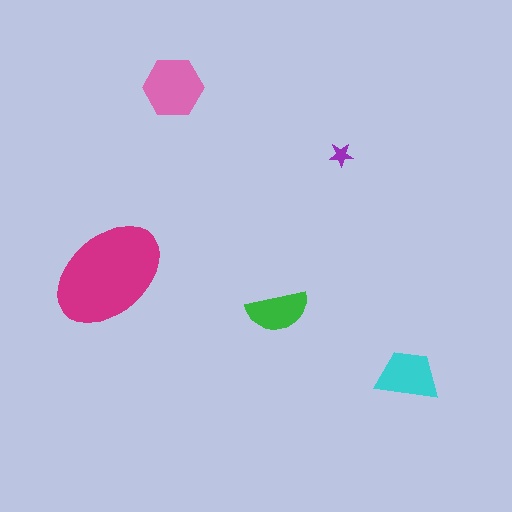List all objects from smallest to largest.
The purple star, the green semicircle, the cyan trapezoid, the pink hexagon, the magenta ellipse.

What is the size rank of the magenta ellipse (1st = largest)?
1st.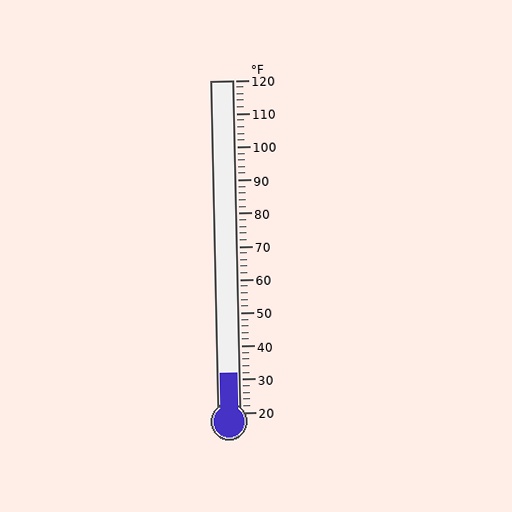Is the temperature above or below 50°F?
The temperature is below 50°F.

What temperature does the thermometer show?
The thermometer shows approximately 32°F.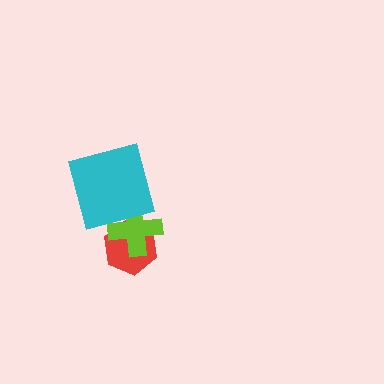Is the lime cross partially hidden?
Yes, it is partially covered by another shape.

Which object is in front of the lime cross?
The cyan square is in front of the lime cross.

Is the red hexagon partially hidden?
Yes, it is partially covered by another shape.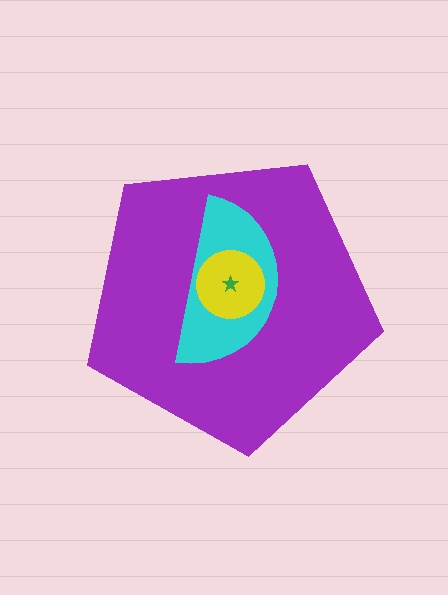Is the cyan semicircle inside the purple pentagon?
Yes.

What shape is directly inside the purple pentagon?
The cyan semicircle.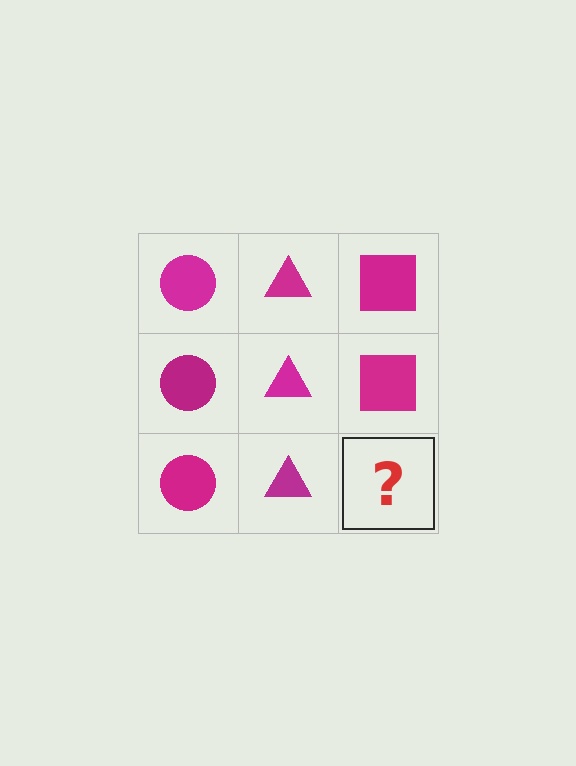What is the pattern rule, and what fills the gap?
The rule is that each column has a consistent shape. The gap should be filled with a magenta square.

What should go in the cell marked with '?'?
The missing cell should contain a magenta square.